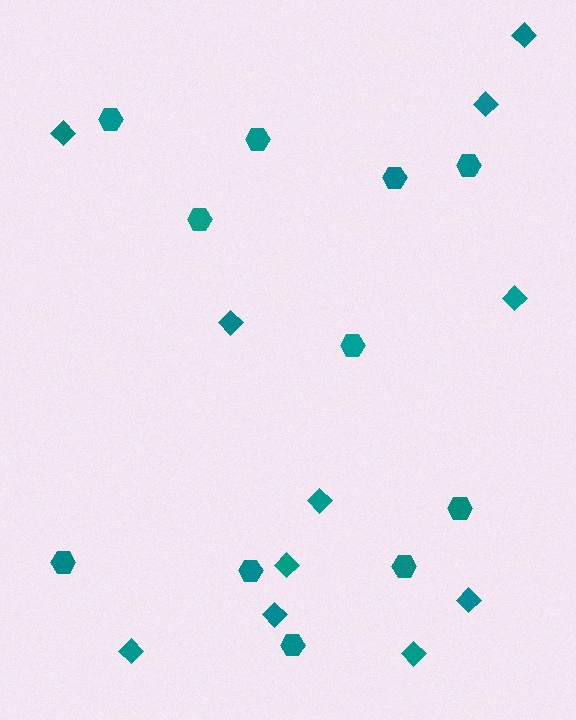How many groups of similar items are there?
There are 2 groups: one group of diamonds (11) and one group of hexagons (11).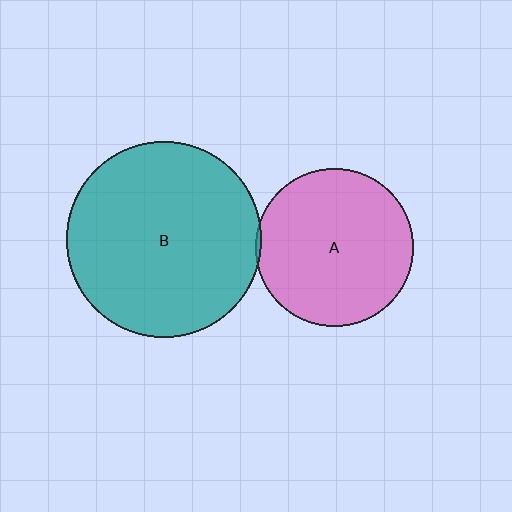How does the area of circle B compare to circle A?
Approximately 1.5 times.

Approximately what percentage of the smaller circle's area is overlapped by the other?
Approximately 5%.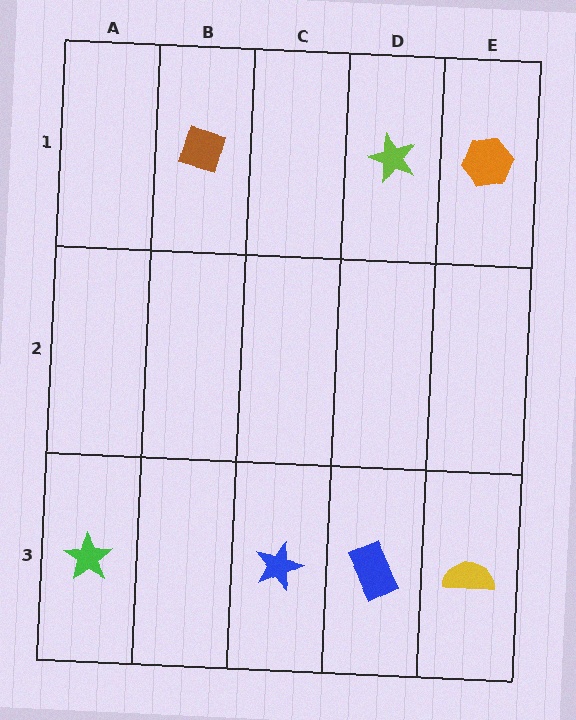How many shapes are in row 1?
3 shapes.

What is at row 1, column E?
An orange hexagon.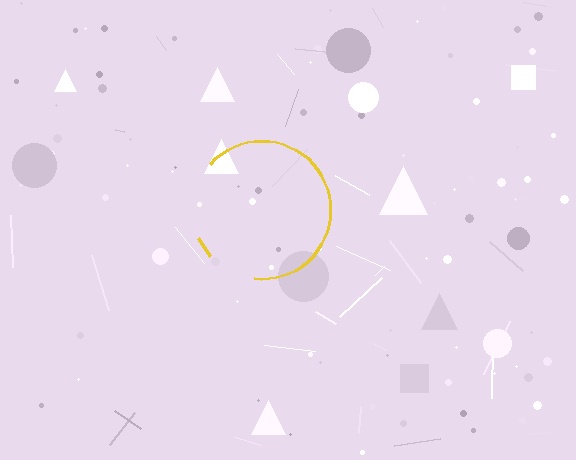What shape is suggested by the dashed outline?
The dashed outline suggests a circle.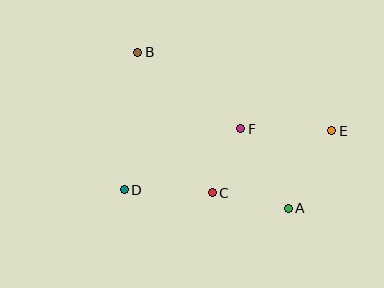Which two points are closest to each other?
Points C and F are closest to each other.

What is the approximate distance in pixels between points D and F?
The distance between D and F is approximately 132 pixels.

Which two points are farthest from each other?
Points A and B are farthest from each other.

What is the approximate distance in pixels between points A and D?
The distance between A and D is approximately 165 pixels.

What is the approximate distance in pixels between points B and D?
The distance between B and D is approximately 138 pixels.